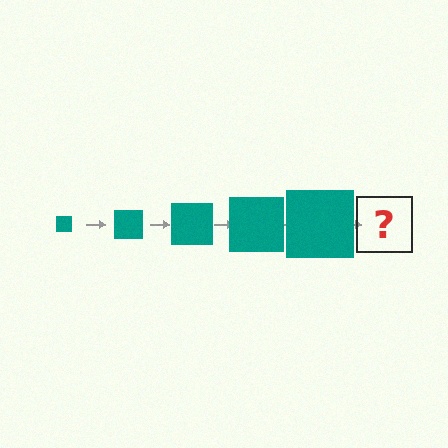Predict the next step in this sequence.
The next step is a teal square, larger than the previous one.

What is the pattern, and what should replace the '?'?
The pattern is that the square gets progressively larger each step. The '?' should be a teal square, larger than the previous one.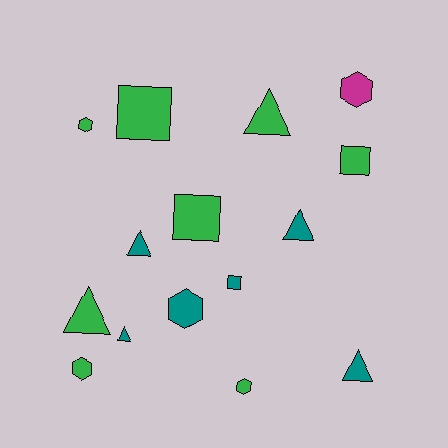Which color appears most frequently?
Green, with 8 objects.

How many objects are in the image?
There are 15 objects.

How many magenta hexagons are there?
There is 1 magenta hexagon.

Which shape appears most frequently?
Triangle, with 6 objects.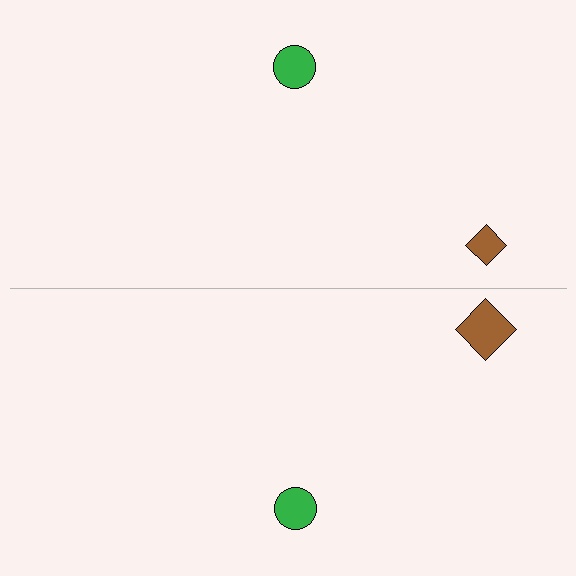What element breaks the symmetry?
The brown diamond on the bottom side has a different size than its mirror counterpart.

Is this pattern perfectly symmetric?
No, the pattern is not perfectly symmetric. The brown diamond on the bottom side has a different size than its mirror counterpart.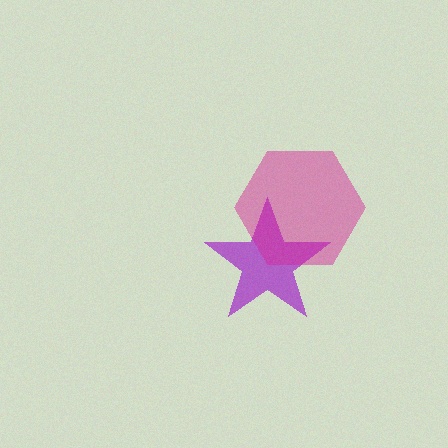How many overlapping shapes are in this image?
There are 2 overlapping shapes in the image.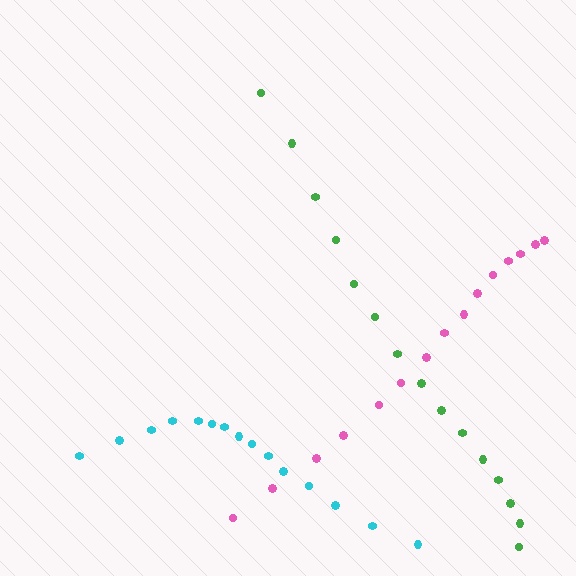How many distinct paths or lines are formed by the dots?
There are 3 distinct paths.